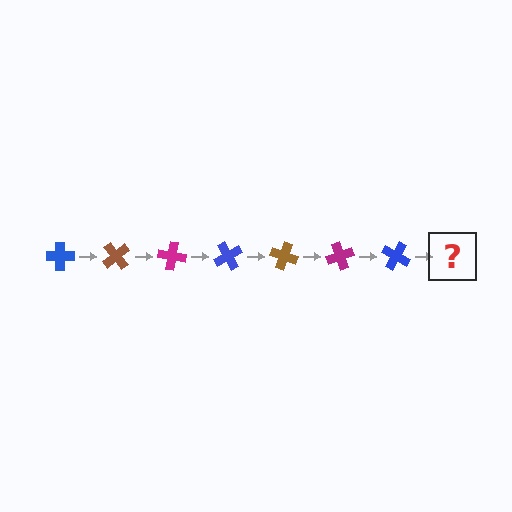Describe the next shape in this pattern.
It should be a brown cross, rotated 350 degrees from the start.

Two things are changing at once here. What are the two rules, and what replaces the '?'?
The two rules are that it rotates 50 degrees each step and the color cycles through blue, brown, and magenta. The '?' should be a brown cross, rotated 350 degrees from the start.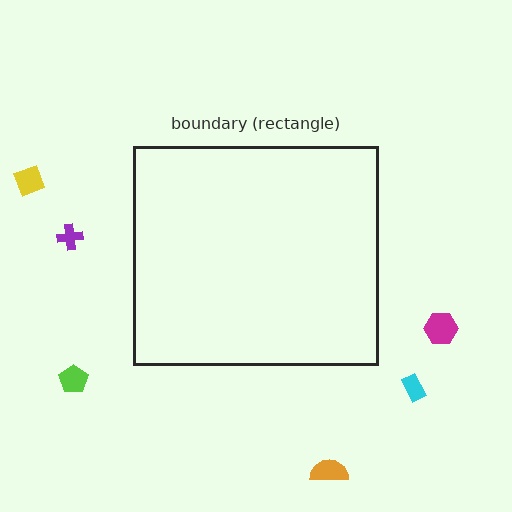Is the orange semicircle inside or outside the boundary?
Outside.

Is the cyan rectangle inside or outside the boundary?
Outside.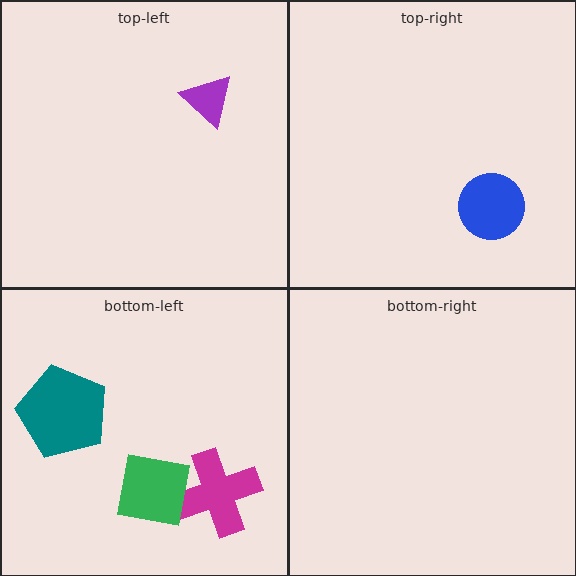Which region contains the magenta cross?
The bottom-left region.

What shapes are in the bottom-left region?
The teal pentagon, the magenta cross, the green square.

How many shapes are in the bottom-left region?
3.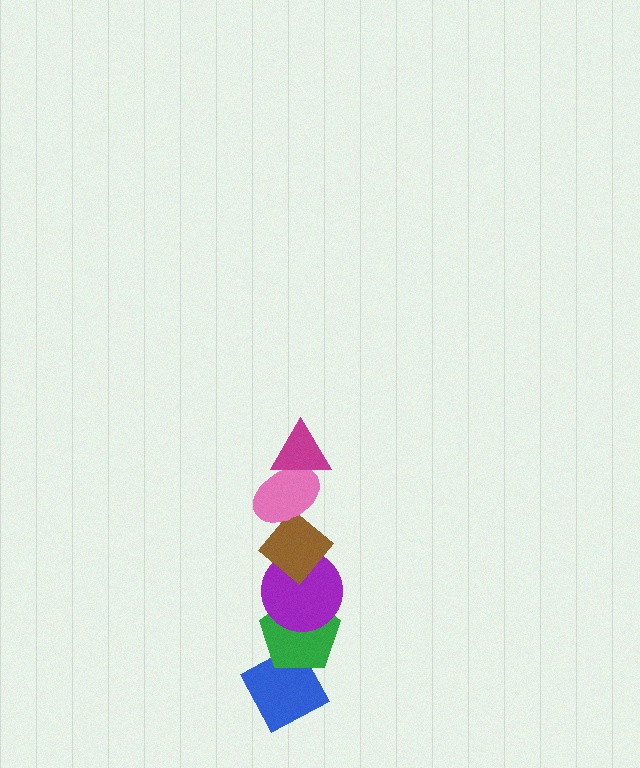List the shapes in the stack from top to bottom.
From top to bottom: the magenta triangle, the pink ellipse, the brown diamond, the purple circle, the green pentagon, the blue diamond.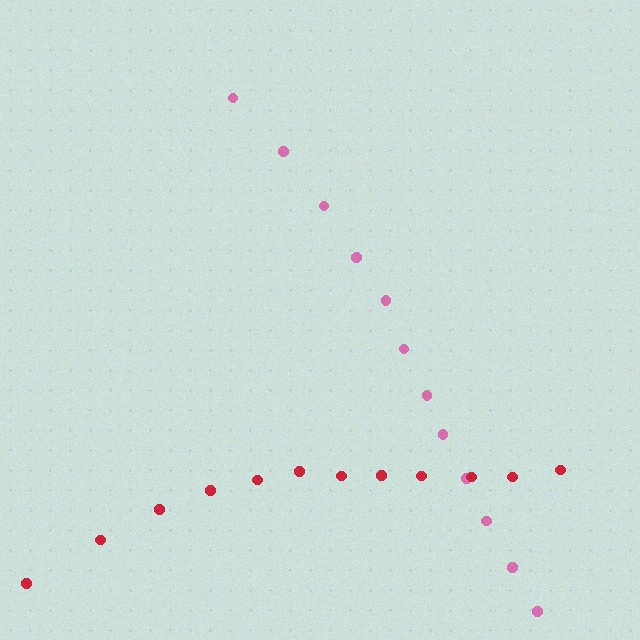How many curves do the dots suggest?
There are 2 distinct paths.